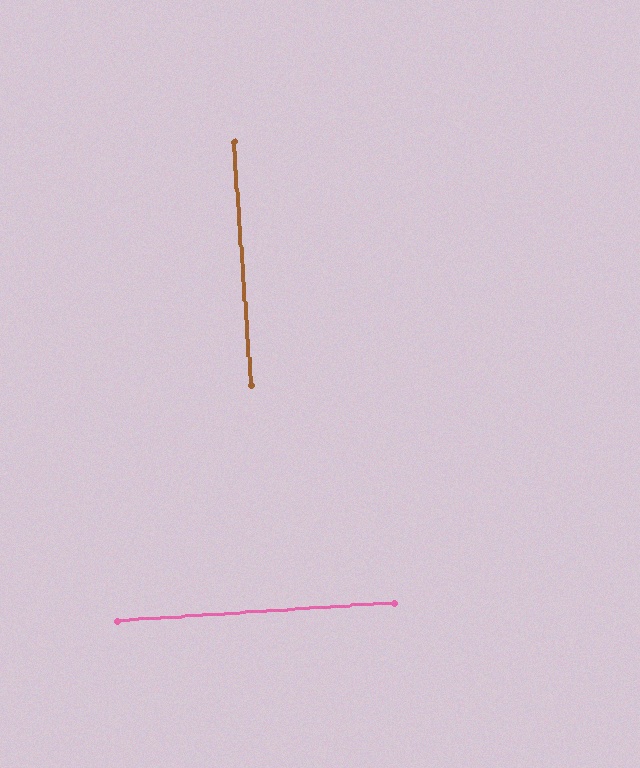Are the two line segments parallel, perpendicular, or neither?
Perpendicular — they meet at approximately 90°.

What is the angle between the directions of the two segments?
Approximately 90 degrees.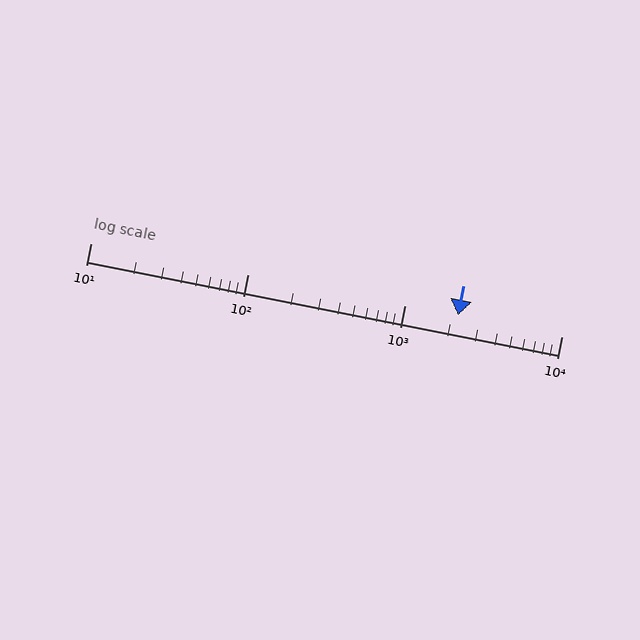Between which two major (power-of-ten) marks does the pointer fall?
The pointer is between 1000 and 10000.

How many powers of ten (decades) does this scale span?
The scale spans 3 decades, from 10 to 10000.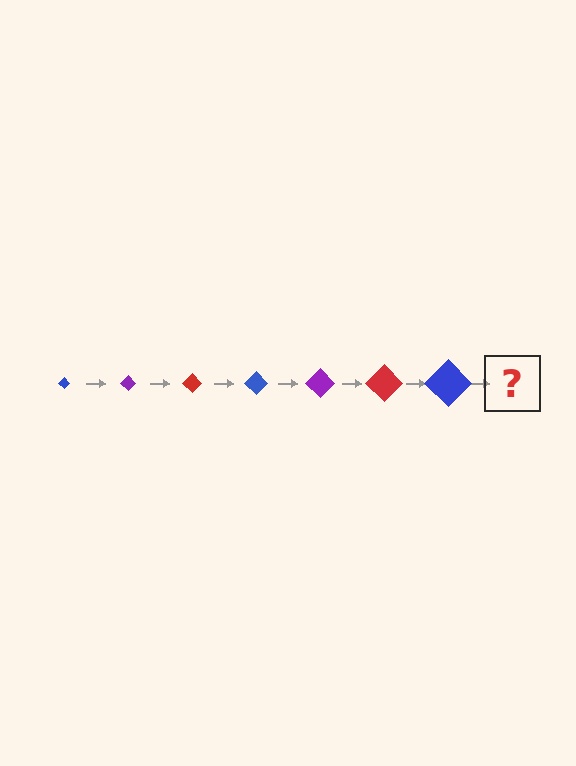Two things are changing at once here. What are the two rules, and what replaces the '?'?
The two rules are that the diamond grows larger each step and the color cycles through blue, purple, and red. The '?' should be a purple diamond, larger than the previous one.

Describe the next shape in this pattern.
It should be a purple diamond, larger than the previous one.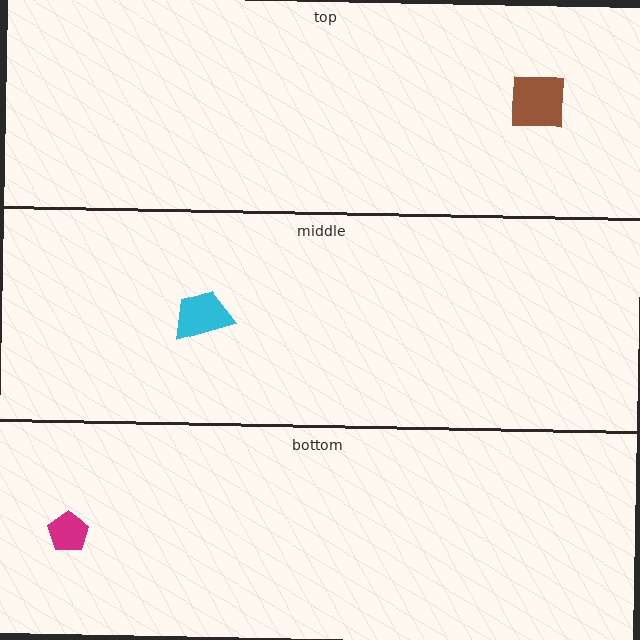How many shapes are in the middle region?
1.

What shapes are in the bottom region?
The magenta pentagon.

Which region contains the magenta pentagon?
The bottom region.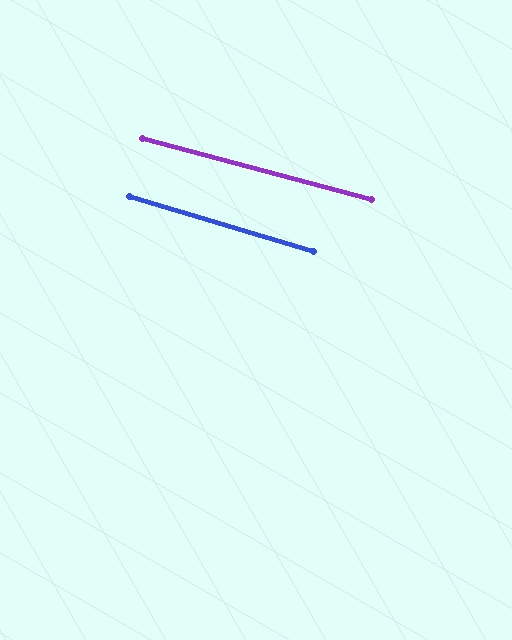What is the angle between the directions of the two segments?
Approximately 2 degrees.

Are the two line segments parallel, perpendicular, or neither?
Parallel — their directions differ by only 1.6°.